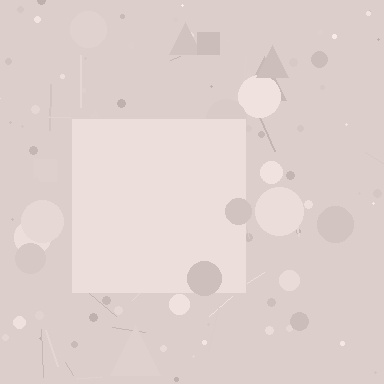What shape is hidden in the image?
A square is hidden in the image.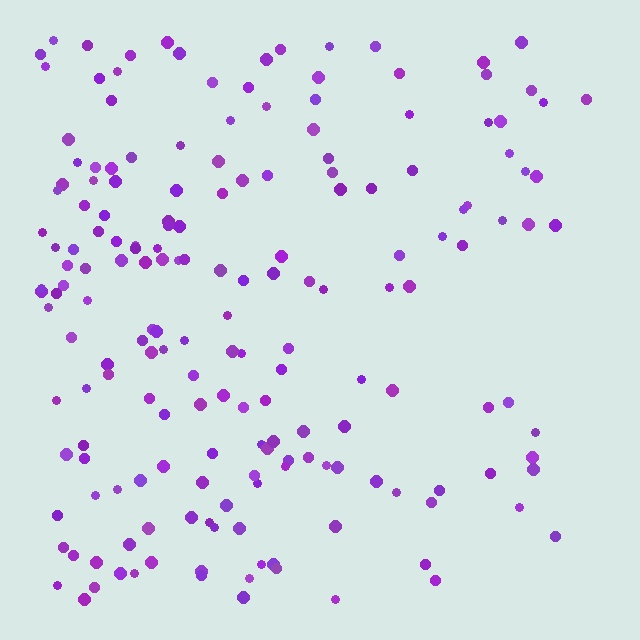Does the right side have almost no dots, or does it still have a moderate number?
Still a moderate number, just noticeably fewer than the left.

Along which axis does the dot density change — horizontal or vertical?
Horizontal.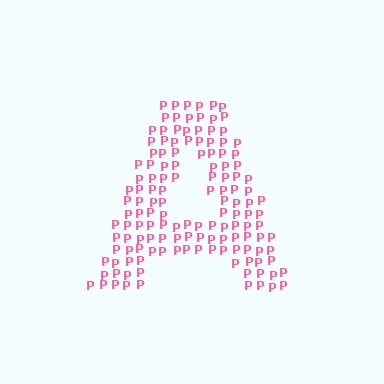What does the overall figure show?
The overall figure shows the letter A.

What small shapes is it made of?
It is made of small letter P's.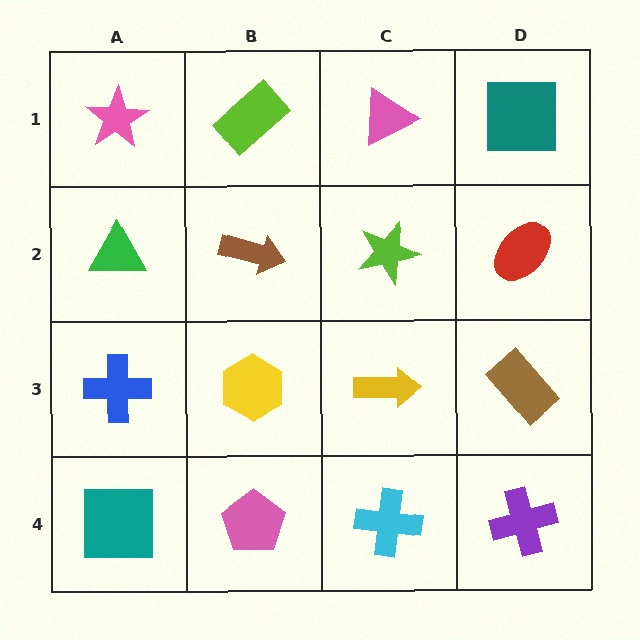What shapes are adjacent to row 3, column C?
A lime star (row 2, column C), a cyan cross (row 4, column C), a yellow hexagon (row 3, column B), a brown rectangle (row 3, column D).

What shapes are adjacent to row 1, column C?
A lime star (row 2, column C), a lime rectangle (row 1, column B), a teal square (row 1, column D).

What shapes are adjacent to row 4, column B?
A yellow hexagon (row 3, column B), a teal square (row 4, column A), a cyan cross (row 4, column C).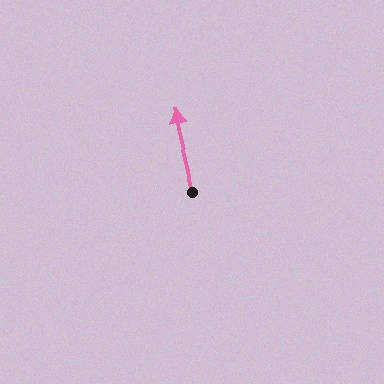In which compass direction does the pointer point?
North.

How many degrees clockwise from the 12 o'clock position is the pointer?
Approximately 347 degrees.